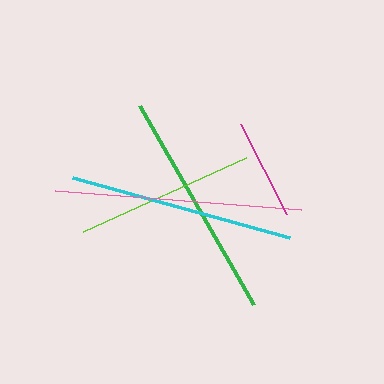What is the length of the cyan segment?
The cyan segment is approximately 225 pixels long.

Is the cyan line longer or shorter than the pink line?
The pink line is longer than the cyan line.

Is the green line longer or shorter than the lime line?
The green line is longer than the lime line.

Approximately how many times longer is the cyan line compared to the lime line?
The cyan line is approximately 1.3 times the length of the lime line.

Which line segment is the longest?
The pink line is the longest at approximately 247 pixels.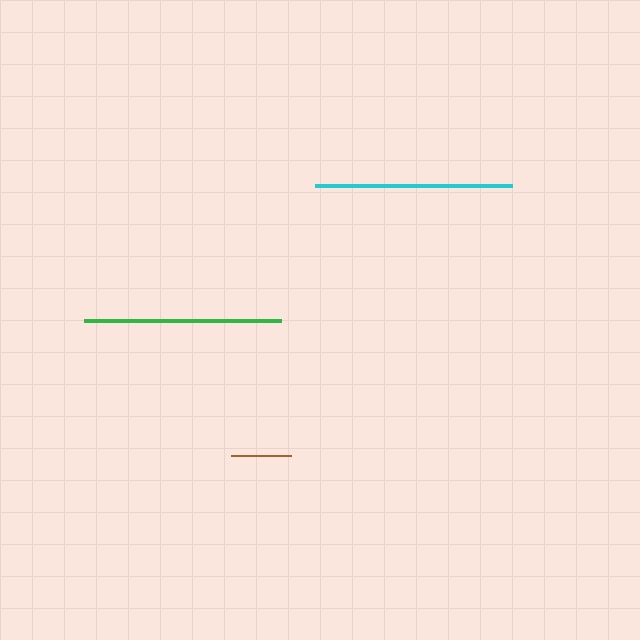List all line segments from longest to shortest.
From longest to shortest: green, cyan, brown.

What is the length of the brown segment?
The brown segment is approximately 60 pixels long.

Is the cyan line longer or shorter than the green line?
The green line is longer than the cyan line.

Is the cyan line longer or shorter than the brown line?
The cyan line is longer than the brown line.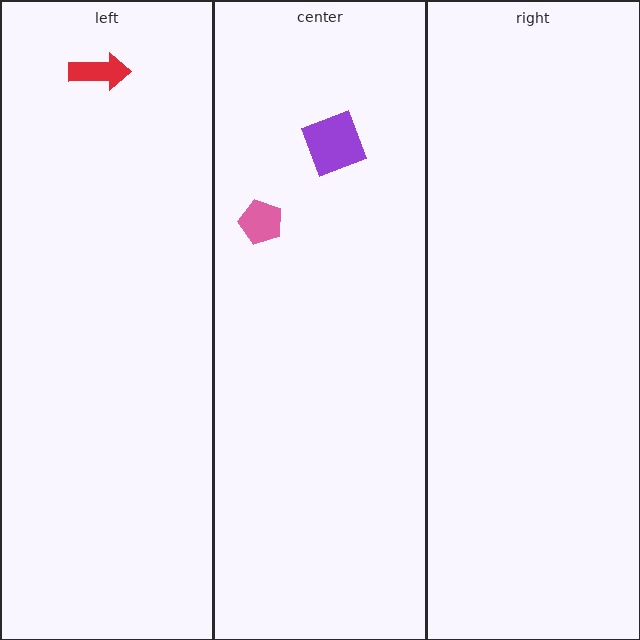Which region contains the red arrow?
The left region.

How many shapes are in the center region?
2.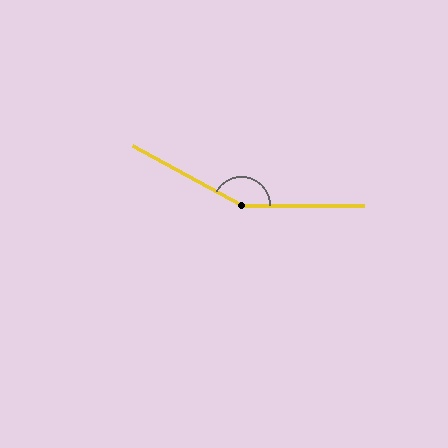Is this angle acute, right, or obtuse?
It is obtuse.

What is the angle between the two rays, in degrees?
Approximately 152 degrees.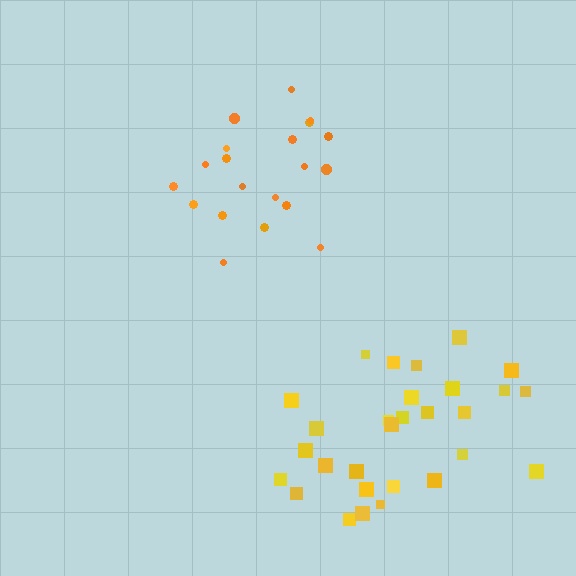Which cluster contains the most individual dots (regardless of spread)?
Yellow (29).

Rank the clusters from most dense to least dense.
orange, yellow.